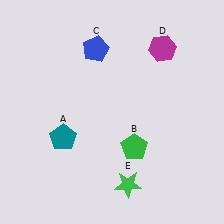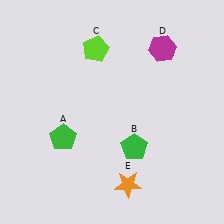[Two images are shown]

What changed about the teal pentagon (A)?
In Image 1, A is teal. In Image 2, it changed to green.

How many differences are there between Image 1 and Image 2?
There are 3 differences between the two images.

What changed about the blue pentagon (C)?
In Image 1, C is blue. In Image 2, it changed to lime.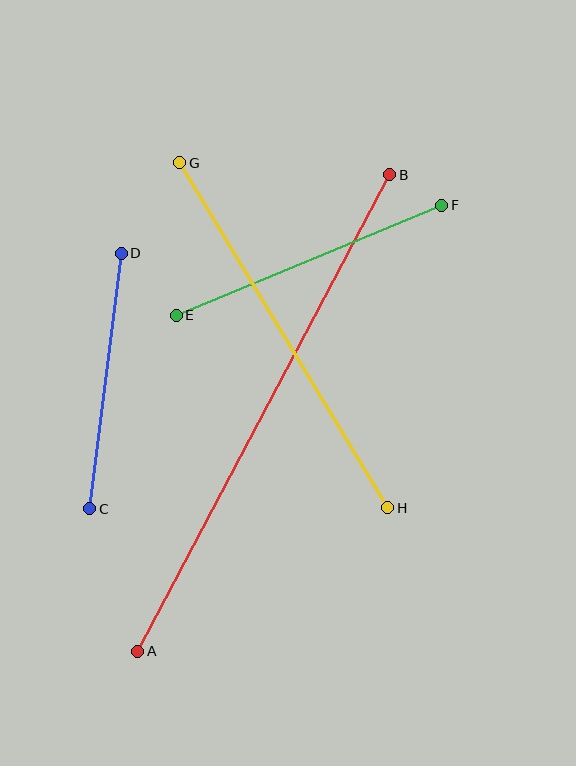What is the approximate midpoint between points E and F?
The midpoint is at approximately (309, 260) pixels.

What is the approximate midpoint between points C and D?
The midpoint is at approximately (106, 381) pixels.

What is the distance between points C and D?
The distance is approximately 257 pixels.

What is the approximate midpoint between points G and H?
The midpoint is at approximately (284, 335) pixels.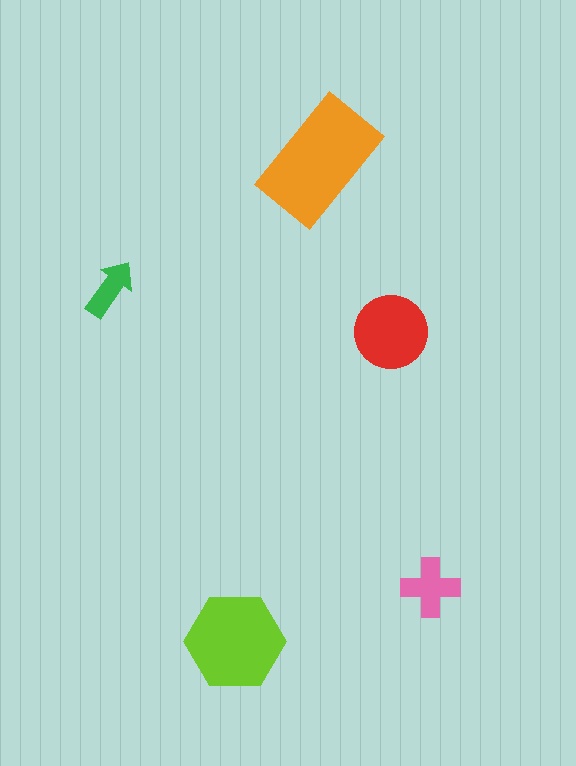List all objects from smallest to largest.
The green arrow, the pink cross, the red circle, the lime hexagon, the orange rectangle.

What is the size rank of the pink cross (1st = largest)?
4th.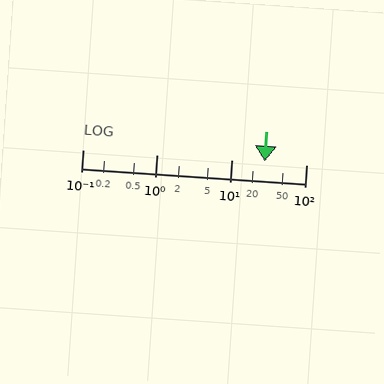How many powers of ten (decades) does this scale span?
The scale spans 3 decades, from 0.1 to 100.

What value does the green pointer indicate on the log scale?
The pointer indicates approximately 28.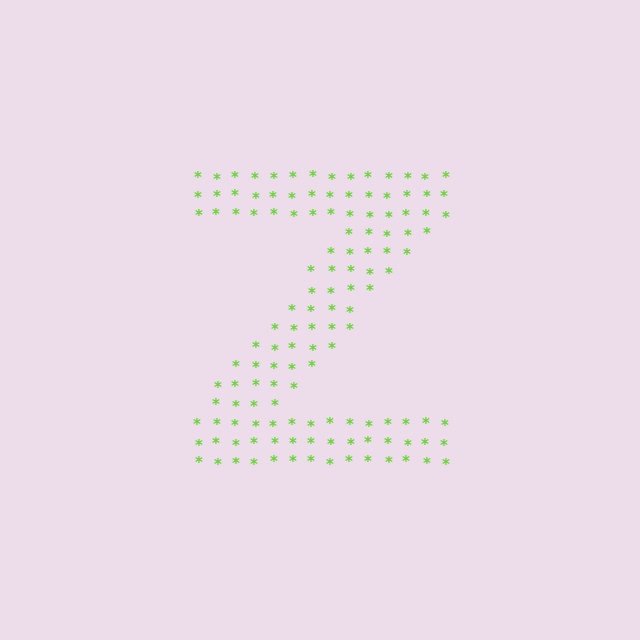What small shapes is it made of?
It is made of small asterisks.